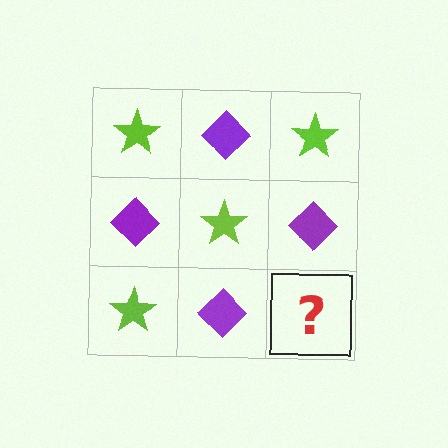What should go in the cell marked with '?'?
The missing cell should contain a lime star.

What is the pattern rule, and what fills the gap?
The rule is that it alternates lime star and purple diamond in a checkerboard pattern. The gap should be filled with a lime star.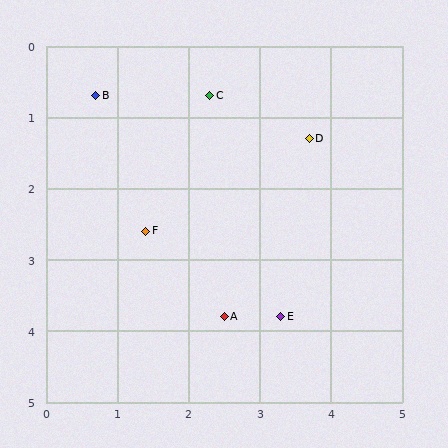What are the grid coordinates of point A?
Point A is at approximately (2.5, 3.8).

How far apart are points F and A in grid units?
Points F and A are about 1.6 grid units apart.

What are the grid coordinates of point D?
Point D is at approximately (3.7, 1.3).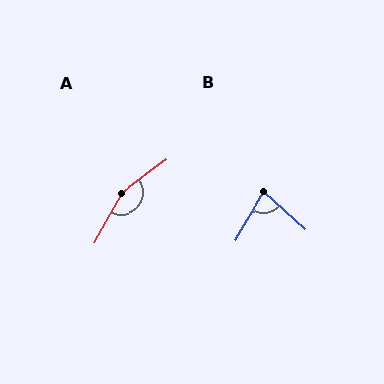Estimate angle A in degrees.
Approximately 156 degrees.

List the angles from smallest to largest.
B (79°), A (156°).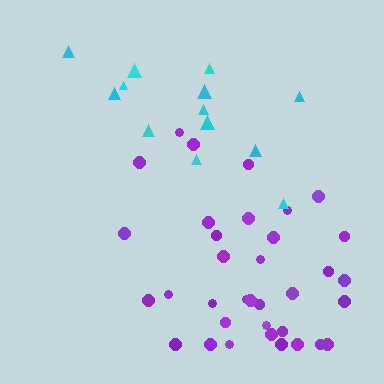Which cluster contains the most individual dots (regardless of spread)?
Purple (35).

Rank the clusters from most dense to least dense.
purple, cyan.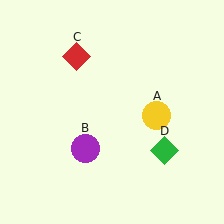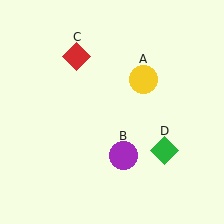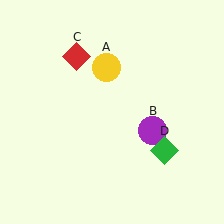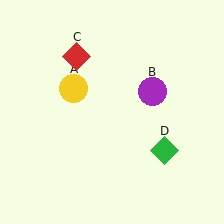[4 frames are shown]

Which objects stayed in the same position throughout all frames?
Red diamond (object C) and green diamond (object D) remained stationary.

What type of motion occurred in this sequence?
The yellow circle (object A), purple circle (object B) rotated counterclockwise around the center of the scene.